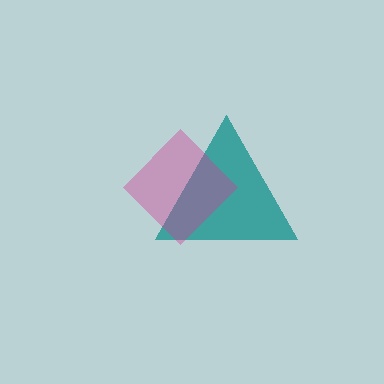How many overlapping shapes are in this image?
There are 2 overlapping shapes in the image.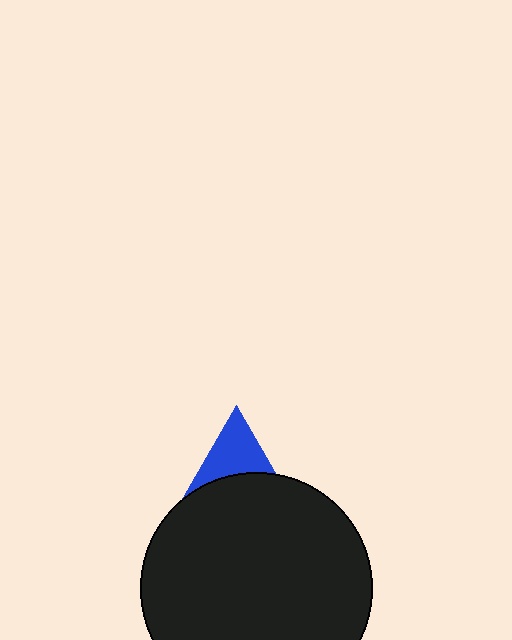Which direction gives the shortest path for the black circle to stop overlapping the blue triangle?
Moving down gives the shortest separation.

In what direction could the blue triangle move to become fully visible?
The blue triangle could move up. That would shift it out from behind the black circle entirely.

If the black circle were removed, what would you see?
You would see the complete blue triangle.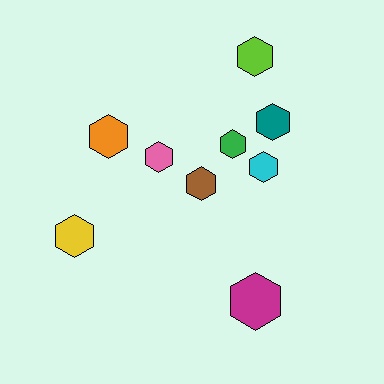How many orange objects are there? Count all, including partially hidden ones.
There is 1 orange object.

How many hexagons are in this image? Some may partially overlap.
There are 9 hexagons.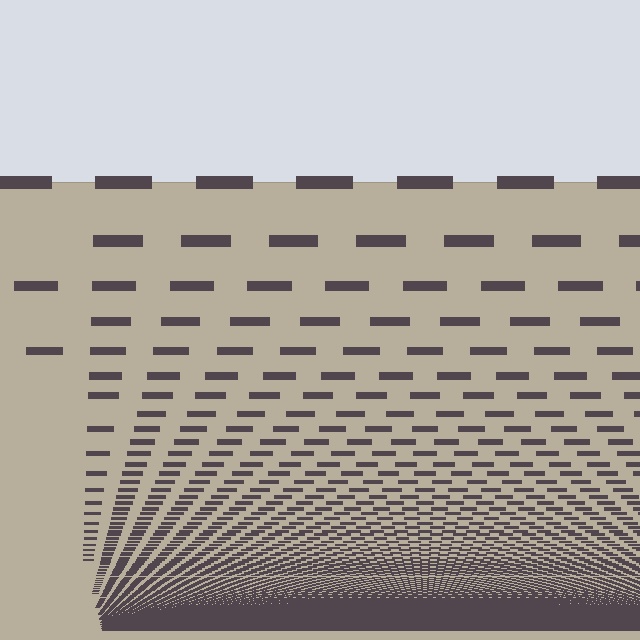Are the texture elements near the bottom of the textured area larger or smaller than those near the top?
Smaller. The gradient is inverted — elements near the bottom are smaller and denser.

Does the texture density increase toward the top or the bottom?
Density increases toward the bottom.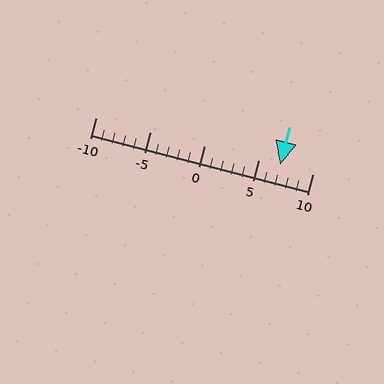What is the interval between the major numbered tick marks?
The major tick marks are spaced 5 units apart.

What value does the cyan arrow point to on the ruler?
The cyan arrow points to approximately 7.